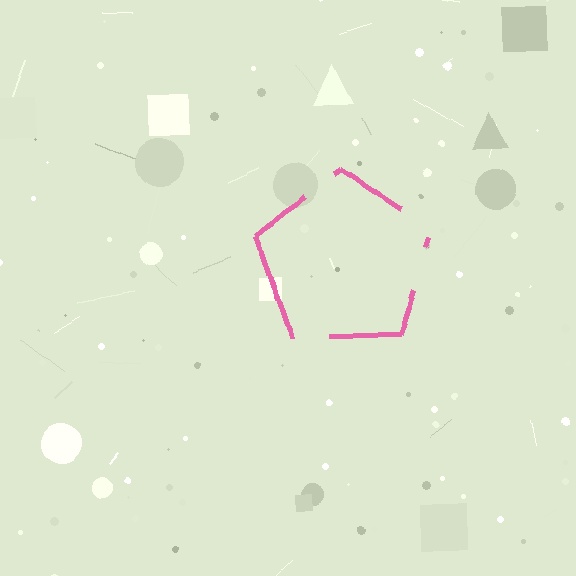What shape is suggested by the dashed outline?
The dashed outline suggests a pentagon.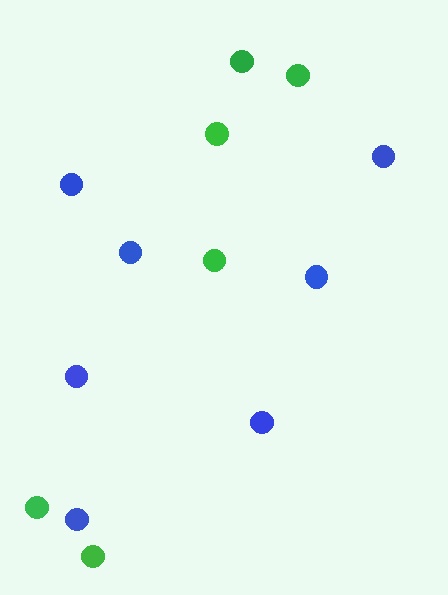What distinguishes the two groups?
There are 2 groups: one group of green circles (6) and one group of blue circles (7).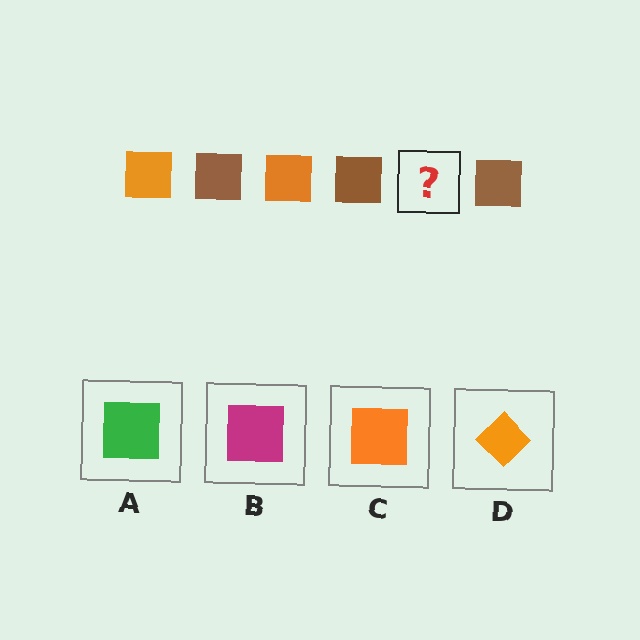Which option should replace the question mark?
Option C.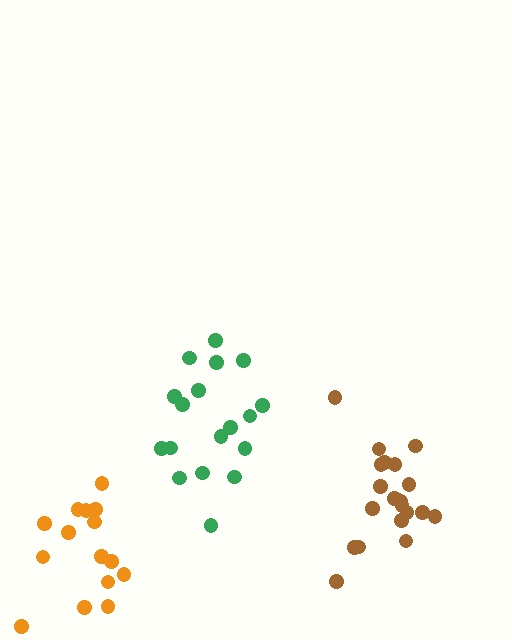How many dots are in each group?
Group 1: 15 dots, Group 2: 18 dots, Group 3: 21 dots (54 total).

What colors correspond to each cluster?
The clusters are colored: orange, green, brown.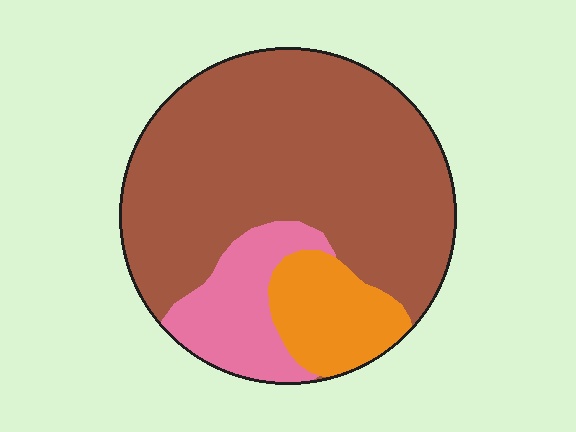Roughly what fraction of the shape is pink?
Pink covers roughly 15% of the shape.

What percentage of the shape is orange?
Orange takes up about one eighth (1/8) of the shape.